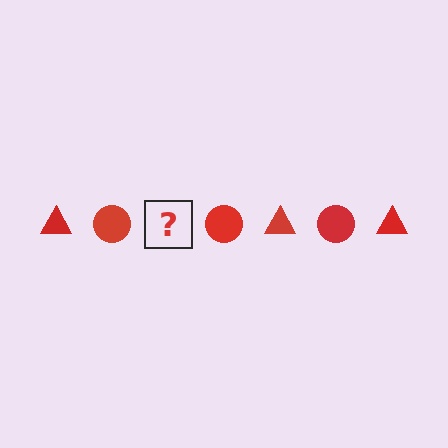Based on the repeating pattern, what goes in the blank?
The blank should be a red triangle.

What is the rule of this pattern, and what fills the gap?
The rule is that the pattern cycles through triangle, circle shapes in red. The gap should be filled with a red triangle.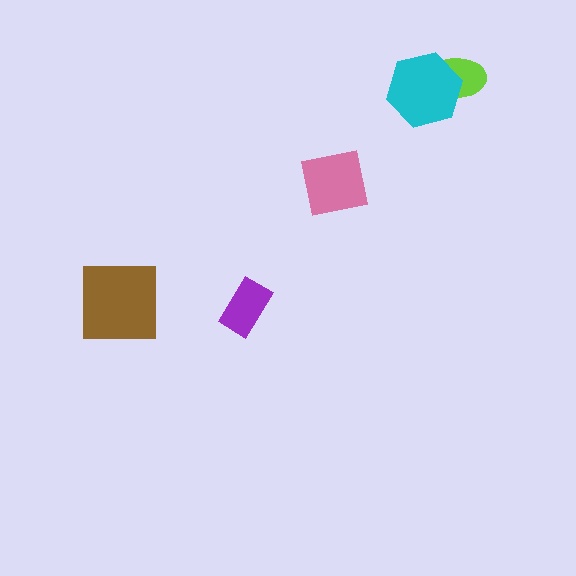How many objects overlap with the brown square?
0 objects overlap with the brown square.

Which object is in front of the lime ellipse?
The cyan hexagon is in front of the lime ellipse.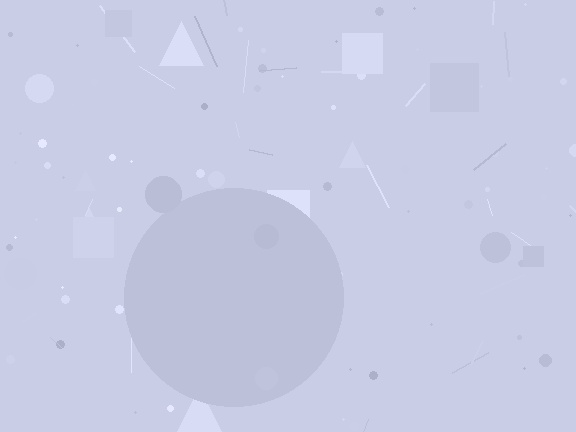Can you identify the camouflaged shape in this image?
The camouflaged shape is a circle.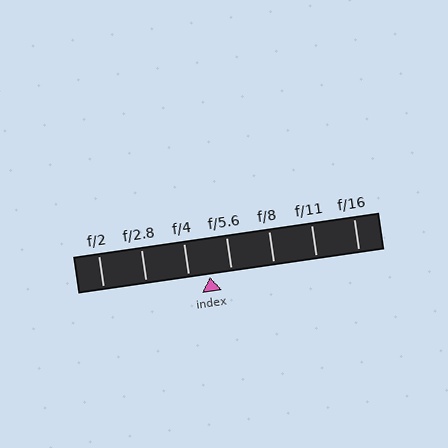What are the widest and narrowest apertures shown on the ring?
The widest aperture shown is f/2 and the narrowest is f/16.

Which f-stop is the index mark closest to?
The index mark is closest to f/5.6.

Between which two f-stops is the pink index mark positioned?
The index mark is between f/4 and f/5.6.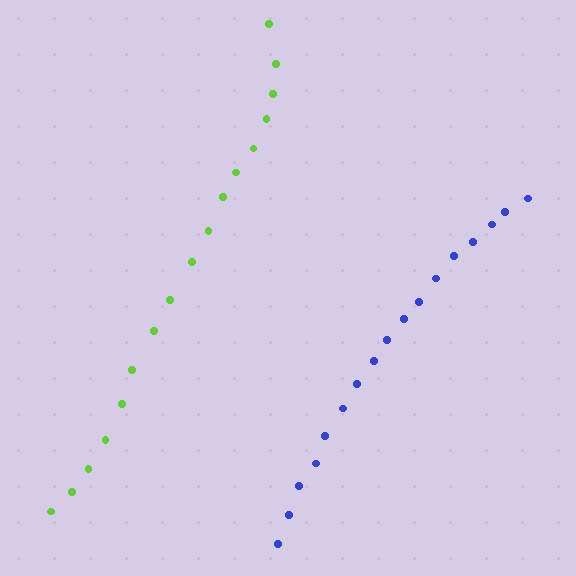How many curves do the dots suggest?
There are 2 distinct paths.